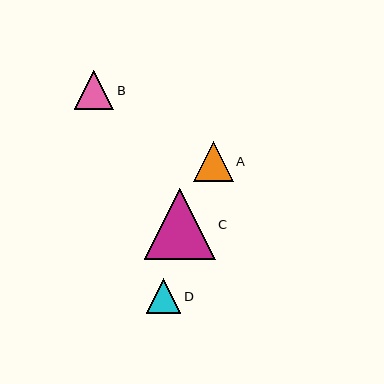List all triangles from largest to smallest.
From largest to smallest: C, A, B, D.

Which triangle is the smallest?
Triangle D is the smallest with a size of approximately 35 pixels.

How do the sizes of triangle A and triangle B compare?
Triangle A and triangle B are approximately the same size.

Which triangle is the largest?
Triangle C is the largest with a size of approximately 71 pixels.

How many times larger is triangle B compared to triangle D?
Triangle B is approximately 1.1 times the size of triangle D.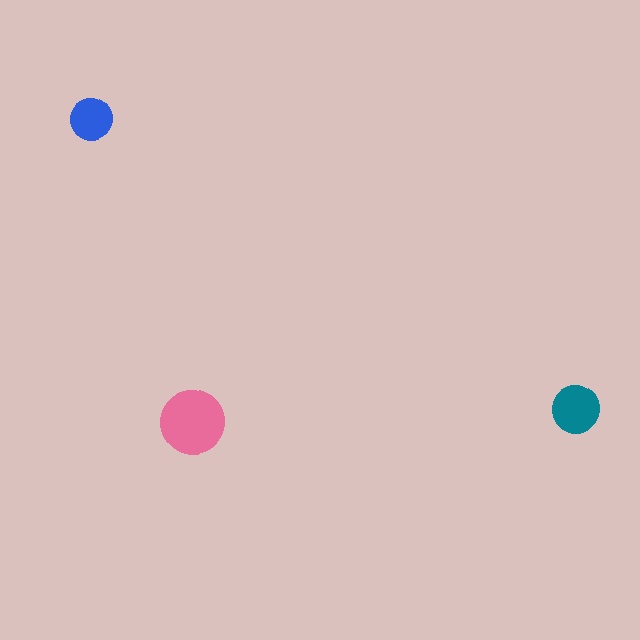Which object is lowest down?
The pink circle is bottommost.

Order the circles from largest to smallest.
the pink one, the teal one, the blue one.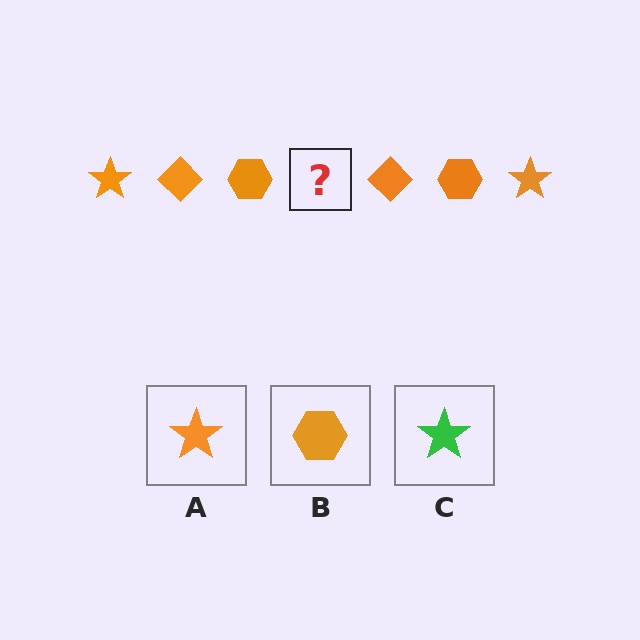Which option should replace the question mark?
Option A.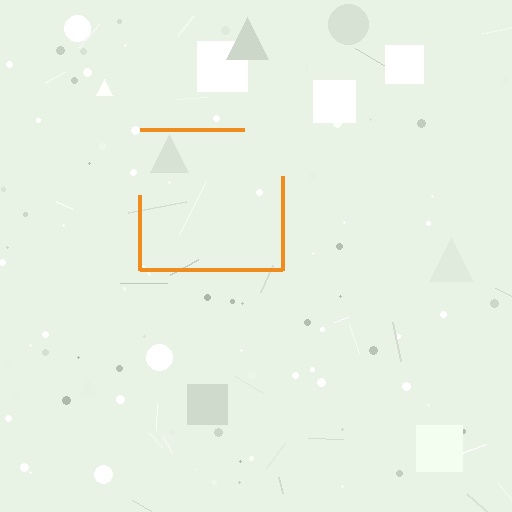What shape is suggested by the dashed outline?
The dashed outline suggests a square.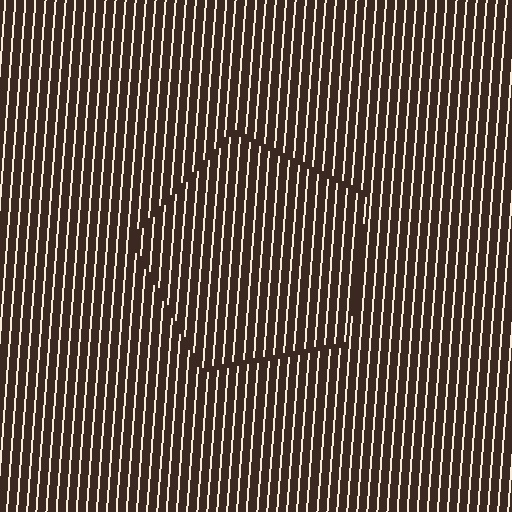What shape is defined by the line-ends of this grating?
An illusory pentagon. The interior of the shape contains the same grating, shifted by half a period — the contour is defined by the phase discontinuity where line-ends from the inner and outer gratings abut.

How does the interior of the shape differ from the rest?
The interior of the shape contains the same grating, shifted by half a period — the contour is defined by the phase discontinuity where line-ends from the inner and outer gratings abut.